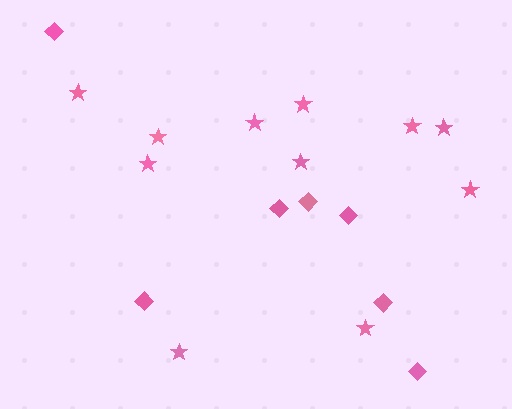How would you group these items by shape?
There are 2 groups: one group of stars (11) and one group of diamonds (7).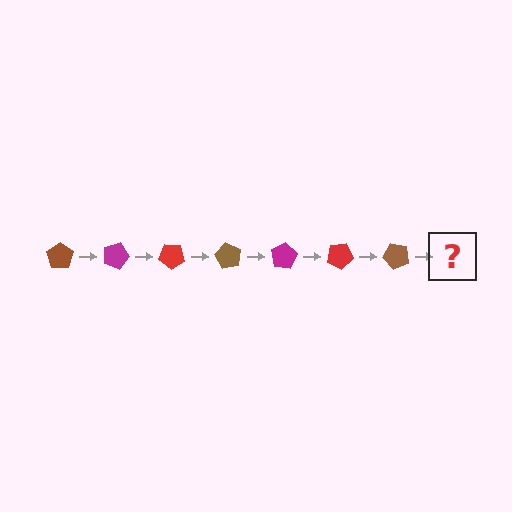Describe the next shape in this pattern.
It should be a magenta pentagon, rotated 140 degrees from the start.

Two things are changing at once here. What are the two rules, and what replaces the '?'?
The two rules are that it rotates 20 degrees each step and the color cycles through brown, magenta, and red. The '?' should be a magenta pentagon, rotated 140 degrees from the start.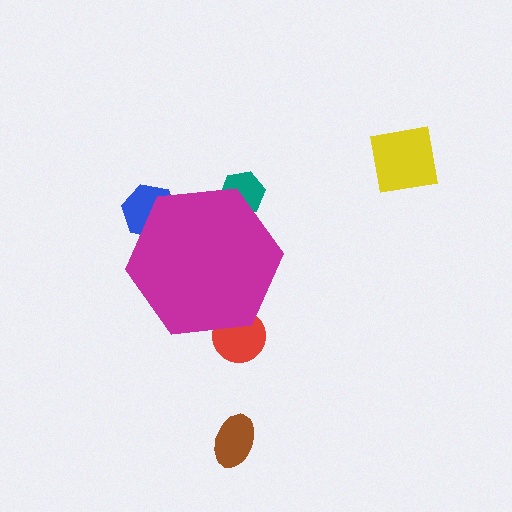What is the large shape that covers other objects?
A magenta hexagon.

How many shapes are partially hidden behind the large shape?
3 shapes are partially hidden.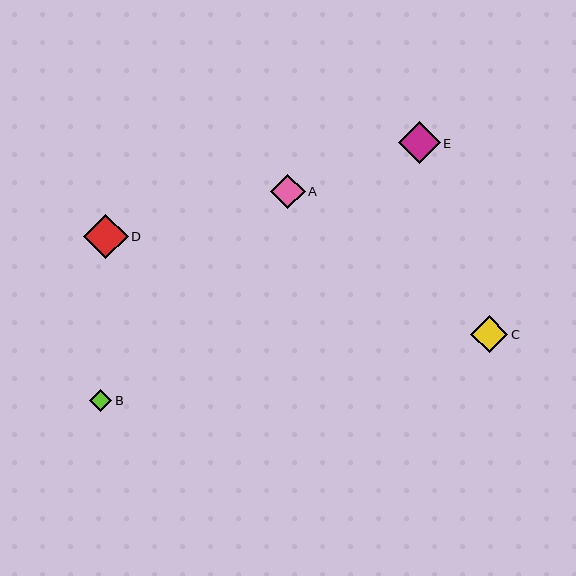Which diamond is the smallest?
Diamond B is the smallest with a size of approximately 22 pixels.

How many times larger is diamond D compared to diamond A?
Diamond D is approximately 1.3 times the size of diamond A.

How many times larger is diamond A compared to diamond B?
Diamond A is approximately 1.6 times the size of diamond B.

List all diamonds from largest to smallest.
From largest to smallest: D, E, C, A, B.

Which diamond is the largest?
Diamond D is the largest with a size of approximately 45 pixels.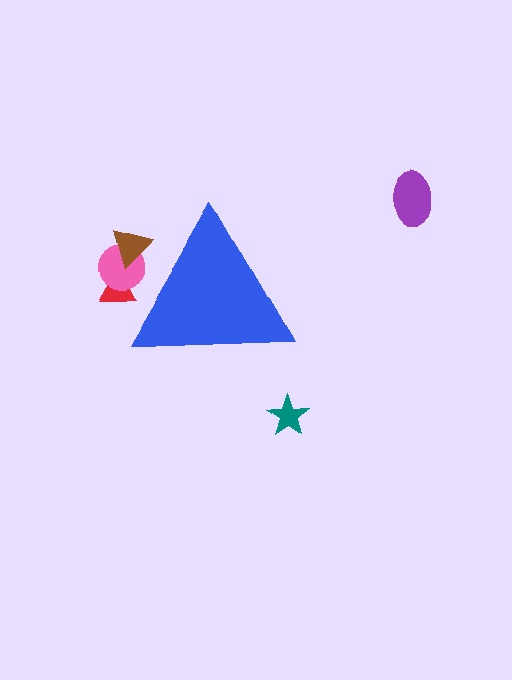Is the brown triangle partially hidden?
Yes, the brown triangle is partially hidden behind the blue triangle.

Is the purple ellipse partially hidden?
No, the purple ellipse is fully visible.